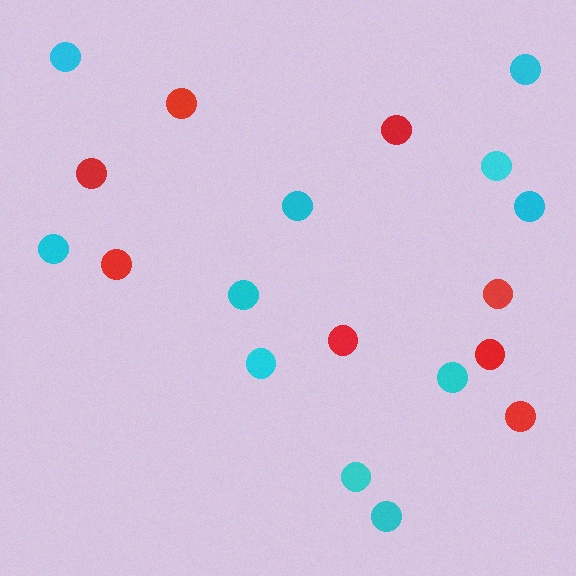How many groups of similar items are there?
There are 2 groups: one group of cyan circles (11) and one group of red circles (8).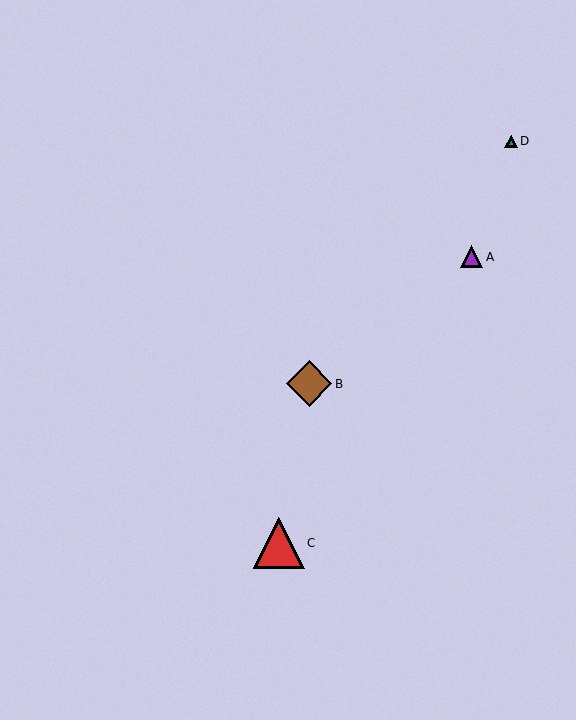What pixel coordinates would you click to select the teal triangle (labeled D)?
Click at (511, 141) to select the teal triangle D.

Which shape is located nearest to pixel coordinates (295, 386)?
The brown diamond (labeled B) at (309, 384) is nearest to that location.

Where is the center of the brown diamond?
The center of the brown diamond is at (309, 384).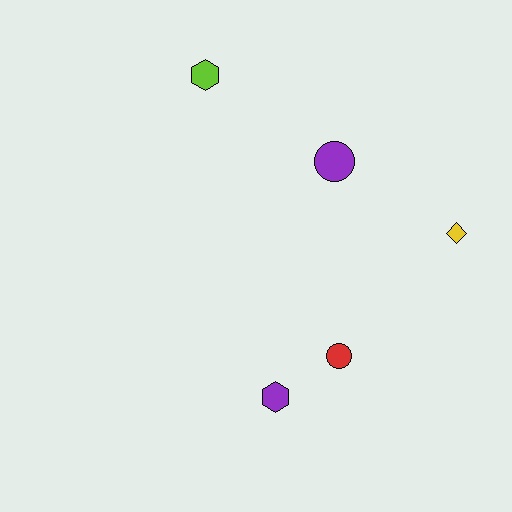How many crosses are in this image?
There are no crosses.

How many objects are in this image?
There are 5 objects.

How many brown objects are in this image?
There are no brown objects.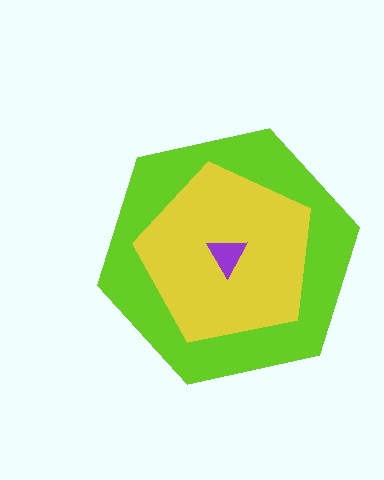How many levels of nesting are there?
3.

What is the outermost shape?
The lime hexagon.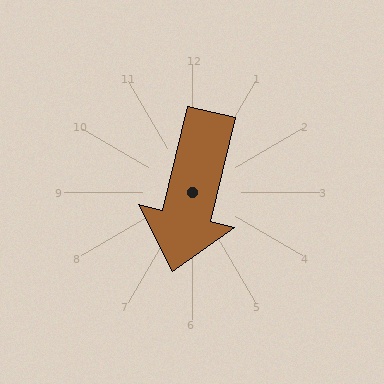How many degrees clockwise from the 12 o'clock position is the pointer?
Approximately 194 degrees.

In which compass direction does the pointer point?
South.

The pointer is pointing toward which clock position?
Roughly 6 o'clock.